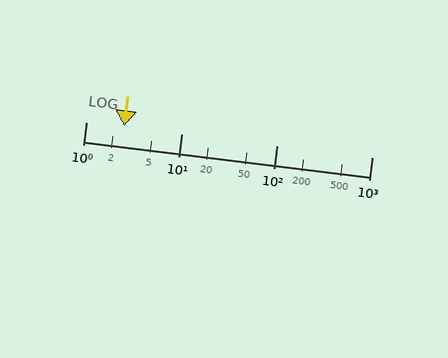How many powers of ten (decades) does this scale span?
The scale spans 3 decades, from 1 to 1000.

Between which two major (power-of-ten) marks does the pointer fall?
The pointer is between 1 and 10.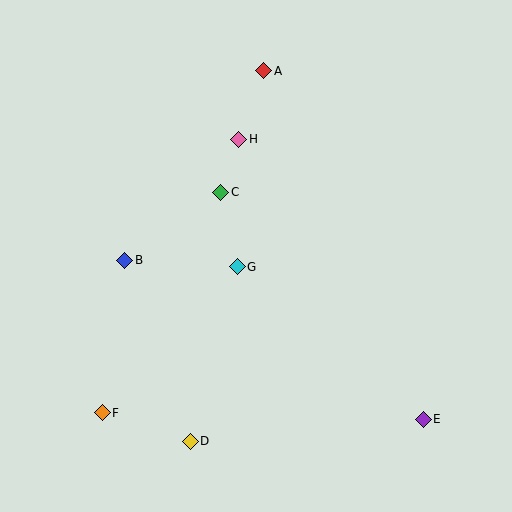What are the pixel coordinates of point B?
Point B is at (125, 260).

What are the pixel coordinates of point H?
Point H is at (239, 139).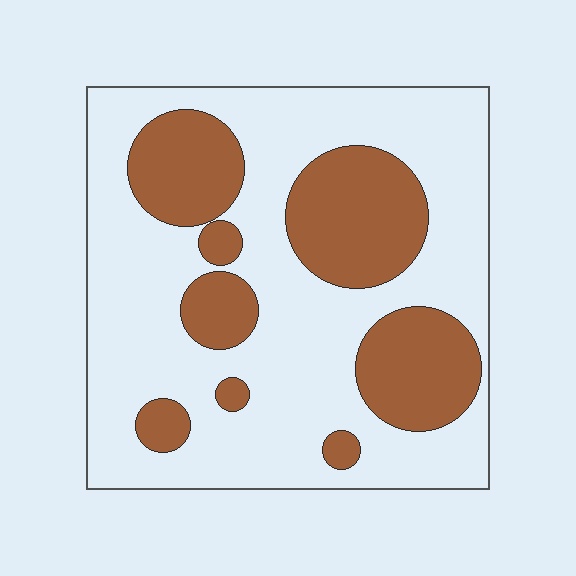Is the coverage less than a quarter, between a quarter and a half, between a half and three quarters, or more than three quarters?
Between a quarter and a half.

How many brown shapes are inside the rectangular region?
8.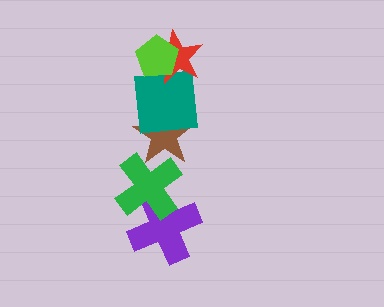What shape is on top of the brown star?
The teal square is on top of the brown star.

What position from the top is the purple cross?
The purple cross is 6th from the top.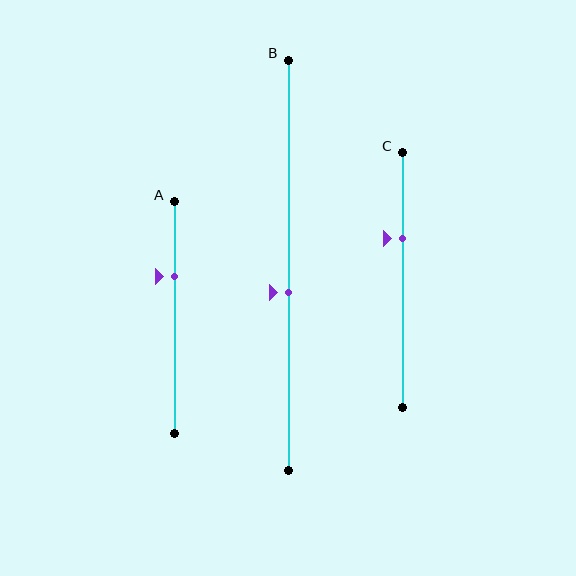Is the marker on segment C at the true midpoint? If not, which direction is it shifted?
No, the marker on segment C is shifted upward by about 16% of the segment length.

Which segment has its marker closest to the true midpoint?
Segment B has its marker closest to the true midpoint.